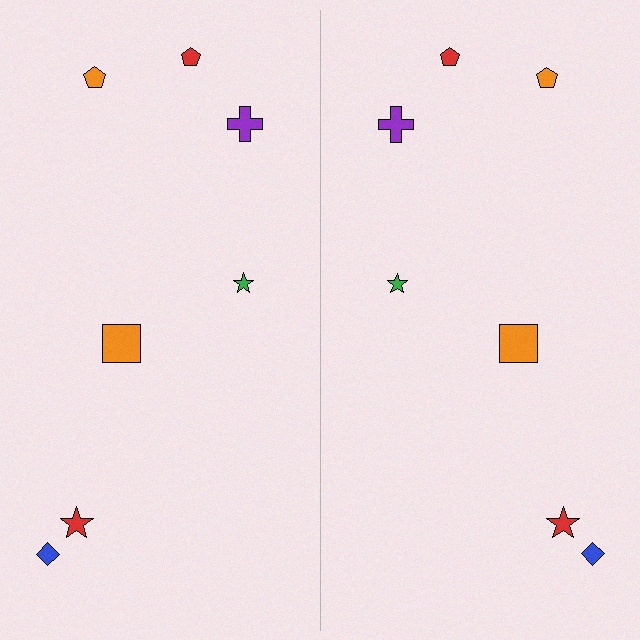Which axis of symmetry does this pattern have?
The pattern has a vertical axis of symmetry running through the center of the image.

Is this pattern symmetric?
Yes, this pattern has bilateral (reflection) symmetry.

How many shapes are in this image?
There are 14 shapes in this image.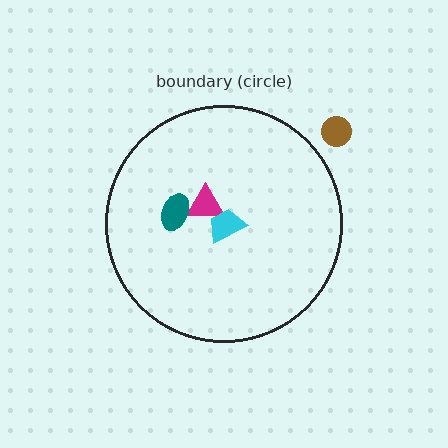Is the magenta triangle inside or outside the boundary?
Inside.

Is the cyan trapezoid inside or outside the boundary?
Inside.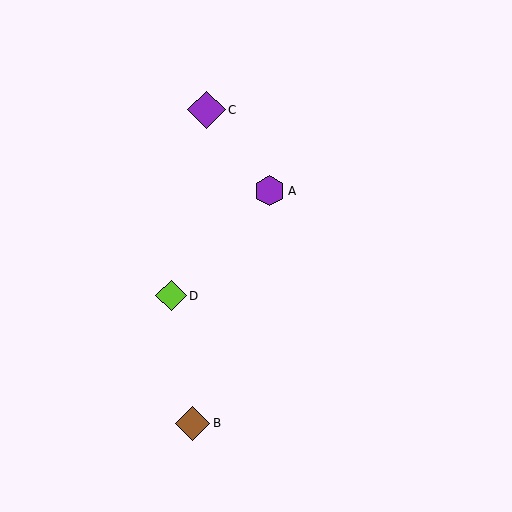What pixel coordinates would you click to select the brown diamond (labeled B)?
Click at (193, 423) to select the brown diamond B.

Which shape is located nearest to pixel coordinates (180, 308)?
The lime diamond (labeled D) at (171, 296) is nearest to that location.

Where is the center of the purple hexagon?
The center of the purple hexagon is at (270, 191).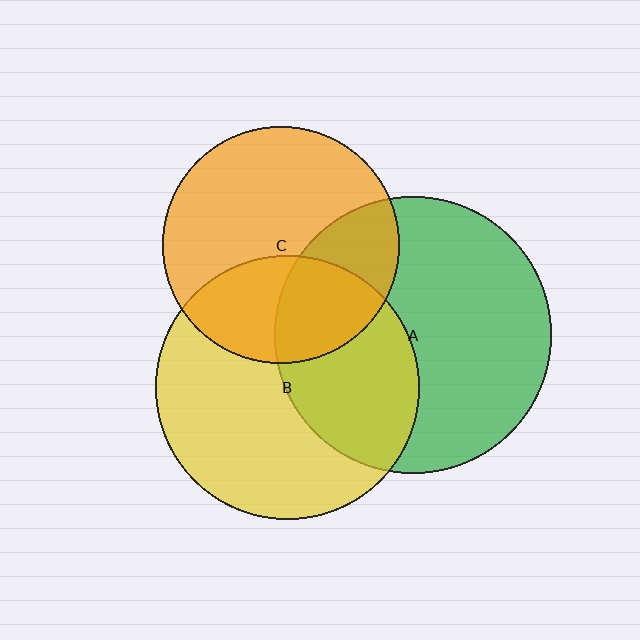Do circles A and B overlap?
Yes.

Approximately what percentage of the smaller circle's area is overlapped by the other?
Approximately 40%.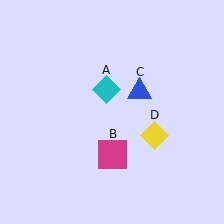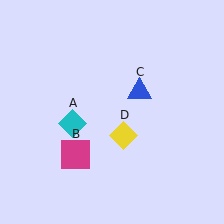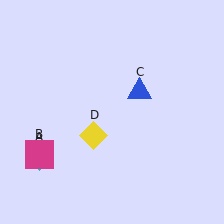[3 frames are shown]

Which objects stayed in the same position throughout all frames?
Blue triangle (object C) remained stationary.